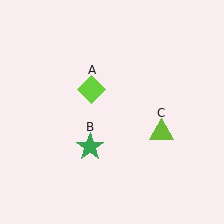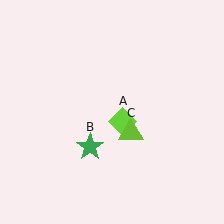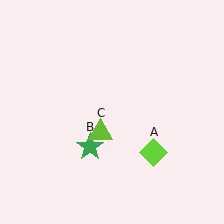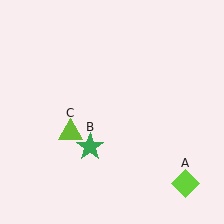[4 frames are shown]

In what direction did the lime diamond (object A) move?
The lime diamond (object A) moved down and to the right.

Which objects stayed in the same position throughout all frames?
Green star (object B) remained stationary.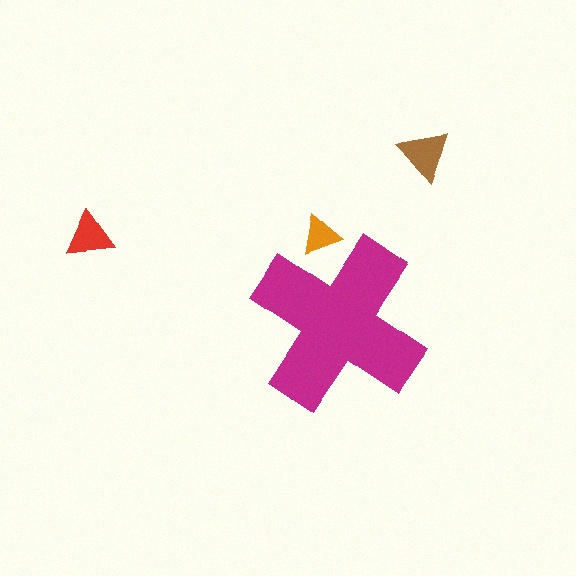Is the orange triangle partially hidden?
Yes, the orange triangle is partially hidden behind the magenta cross.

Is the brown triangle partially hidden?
No, the brown triangle is fully visible.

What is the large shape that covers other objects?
A magenta cross.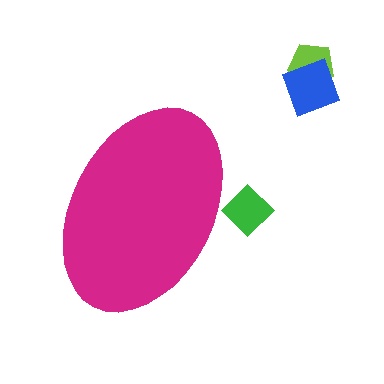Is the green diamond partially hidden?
Yes, the green diamond is partially hidden behind the magenta ellipse.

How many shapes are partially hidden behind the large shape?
1 shape is partially hidden.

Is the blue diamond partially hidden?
No, the blue diamond is fully visible.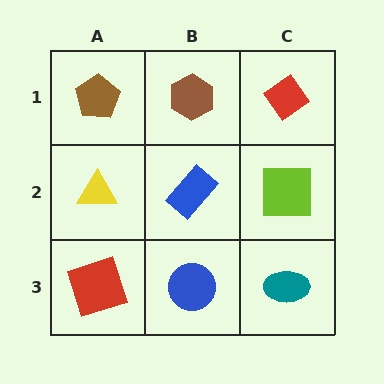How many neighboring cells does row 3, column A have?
2.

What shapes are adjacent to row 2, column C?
A red diamond (row 1, column C), a teal ellipse (row 3, column C), a blue rectangle (row 2, column B).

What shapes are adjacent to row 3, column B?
A blue rectangle (row 2, column B), a red square (row 3, column A), a teal ellipse (row 3, column C).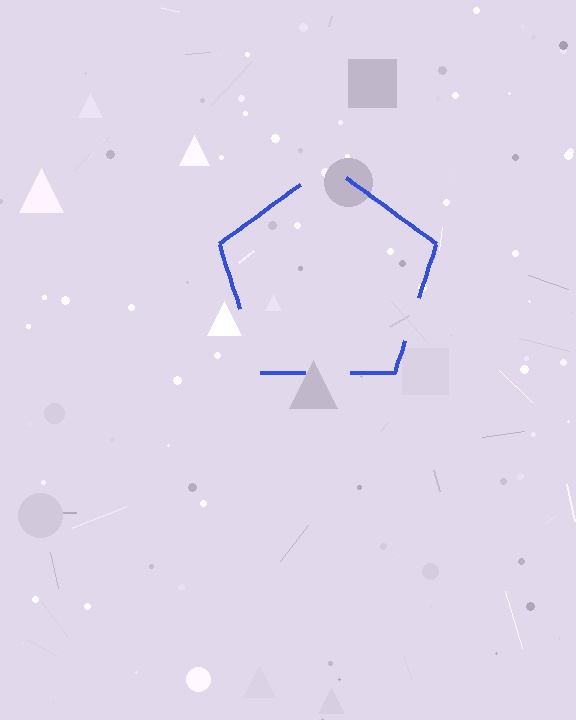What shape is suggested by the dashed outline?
The dashed outline suggests a pentagon.